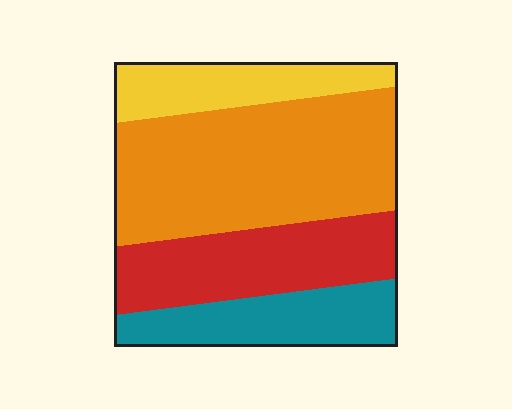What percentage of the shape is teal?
Teal covers roughly 20% of the shape.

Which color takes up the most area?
Orange, at roughly 45%.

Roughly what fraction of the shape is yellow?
Yellow covers about 15% of the shape.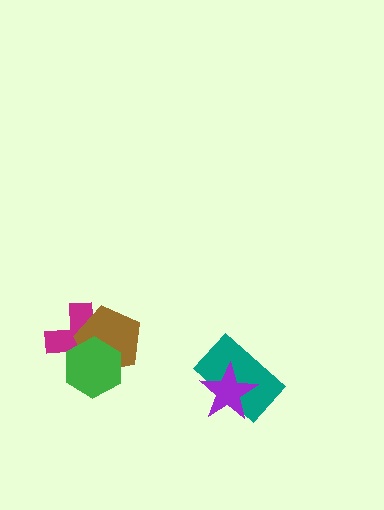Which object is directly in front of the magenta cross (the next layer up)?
The brown pentagon is directly in front of the magenta cross.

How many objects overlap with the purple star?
1 object overlaps with the purple star.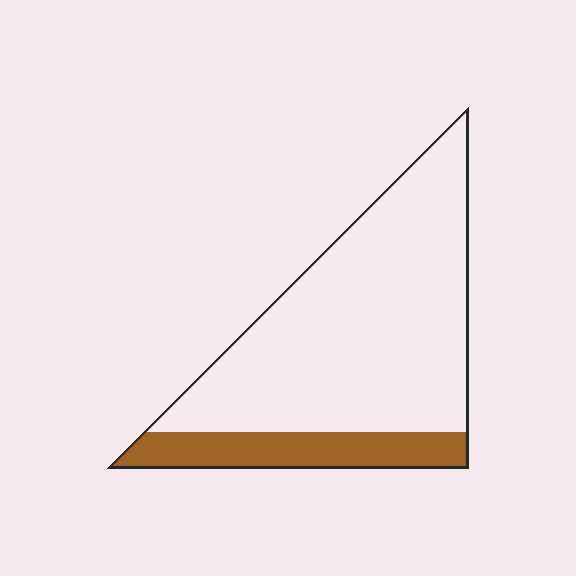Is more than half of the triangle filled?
No.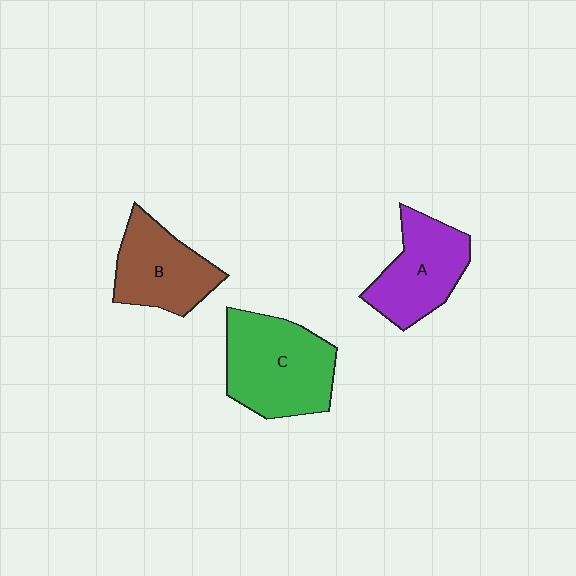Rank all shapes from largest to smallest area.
From largest to smallest: C (green), A (purple), B (brown).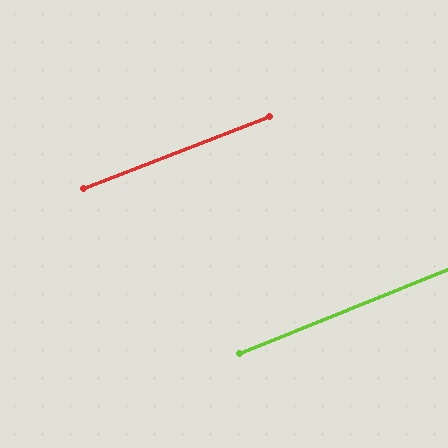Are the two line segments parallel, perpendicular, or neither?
Parallel — their directions differ by only 1.0°.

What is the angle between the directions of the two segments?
Approximately 1 degree.